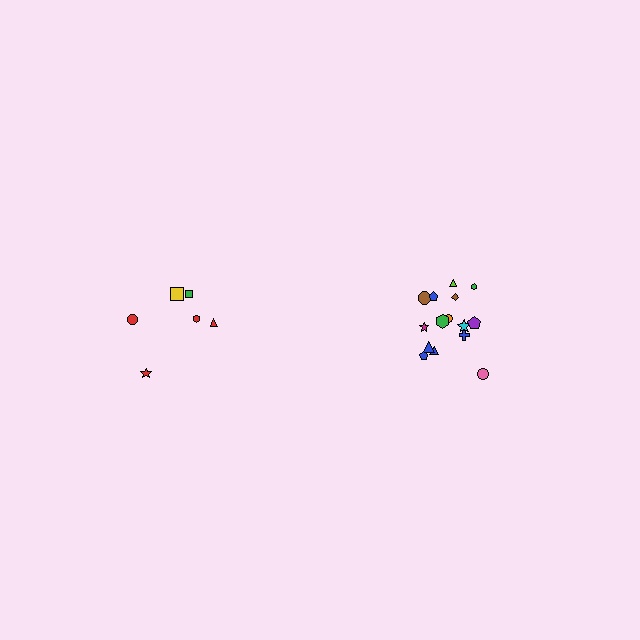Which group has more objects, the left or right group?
The right group.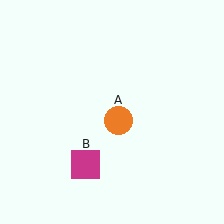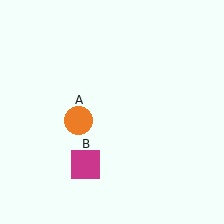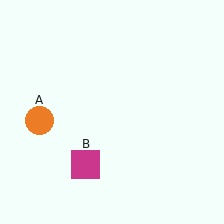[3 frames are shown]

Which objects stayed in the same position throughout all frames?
Magenta square (object B) remained stationary.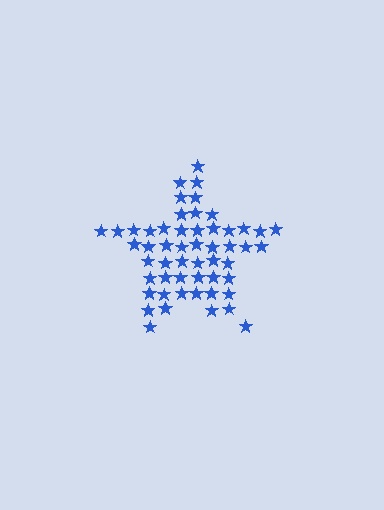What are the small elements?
The small elements are stars.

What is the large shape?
The large shape is a star.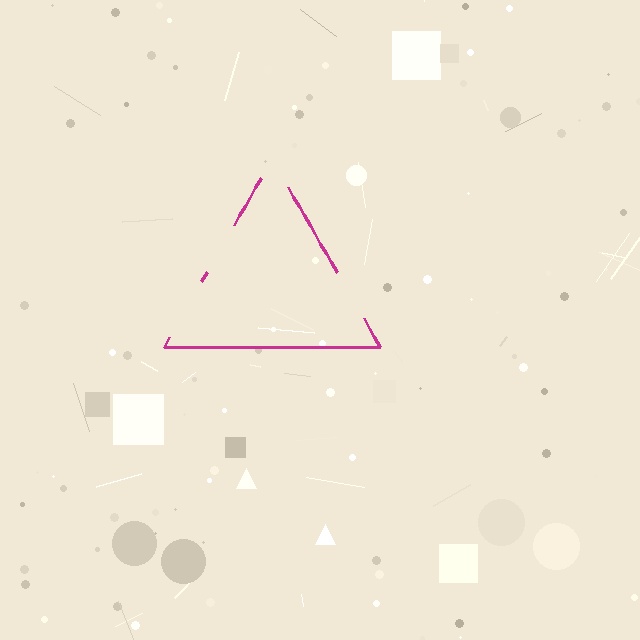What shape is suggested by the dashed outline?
The dashed outline suggests a triangle.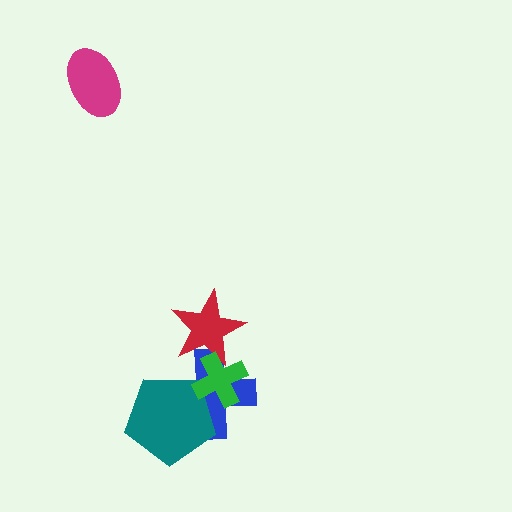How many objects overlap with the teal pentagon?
2 objects overlap with the teal pentagon.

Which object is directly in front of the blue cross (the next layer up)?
The red star is directly in front of the blue cross.